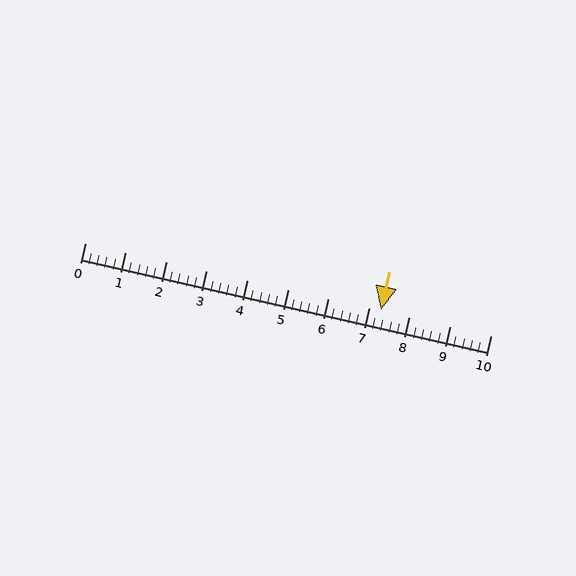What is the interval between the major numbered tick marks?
The major tick marks are spaced 1 units apart.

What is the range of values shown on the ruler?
The ruler shows values from 0 to 10.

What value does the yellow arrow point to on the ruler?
The yellow arrow points to approximately 7.3.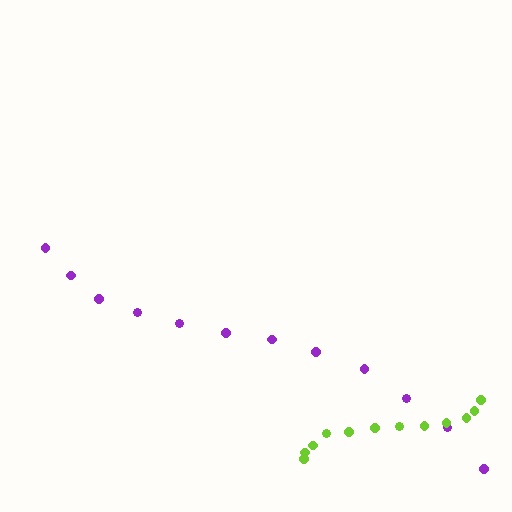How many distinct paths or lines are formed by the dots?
There are 2 distinct paths.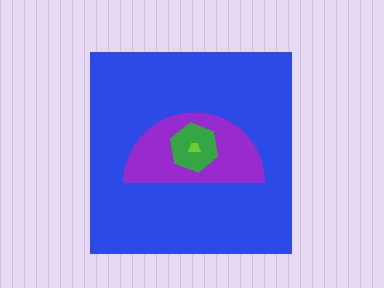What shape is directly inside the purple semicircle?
The green hexagon.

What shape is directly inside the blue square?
The purple semicircle.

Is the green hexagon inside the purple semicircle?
Yes.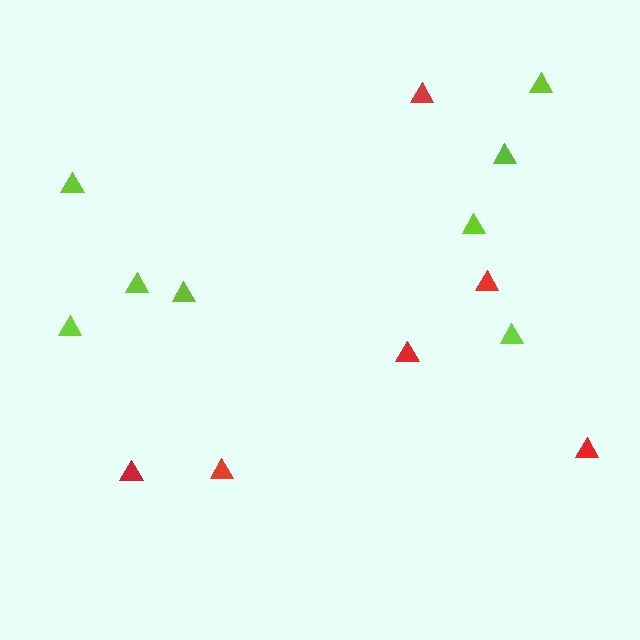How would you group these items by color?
There are 2 groups: one group of red triangles (6) and one group of lime triangles (8).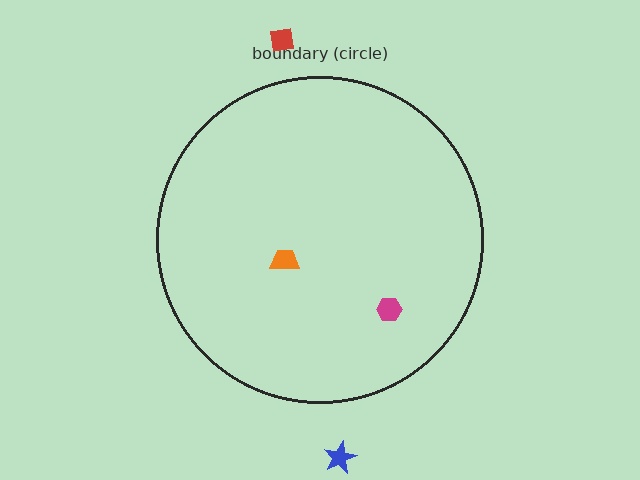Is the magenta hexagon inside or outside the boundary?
Inside.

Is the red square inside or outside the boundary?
Outside.